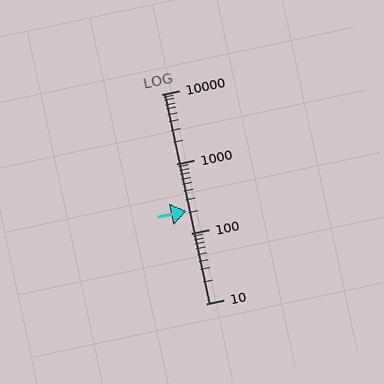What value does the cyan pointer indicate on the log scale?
The pointer indicates approximately 210.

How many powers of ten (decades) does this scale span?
The scale spans 3 decades, from 10 to 10000.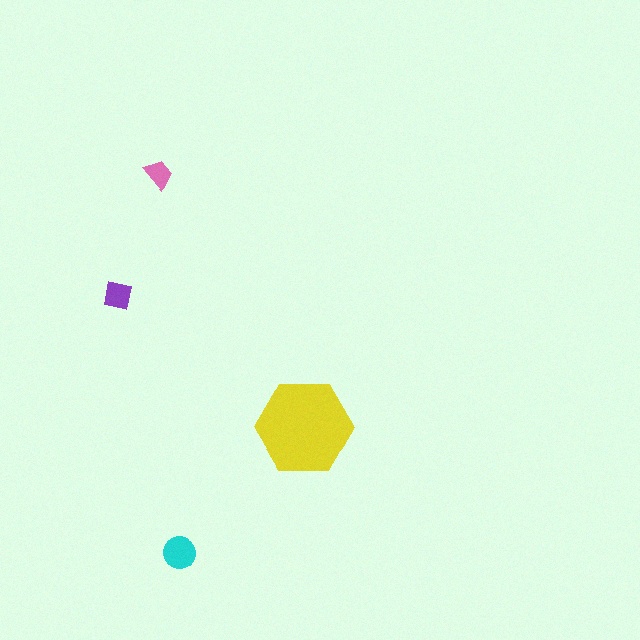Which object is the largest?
The yellow hexagon.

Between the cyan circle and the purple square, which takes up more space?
The cyan circle.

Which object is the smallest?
The pink trapezoid.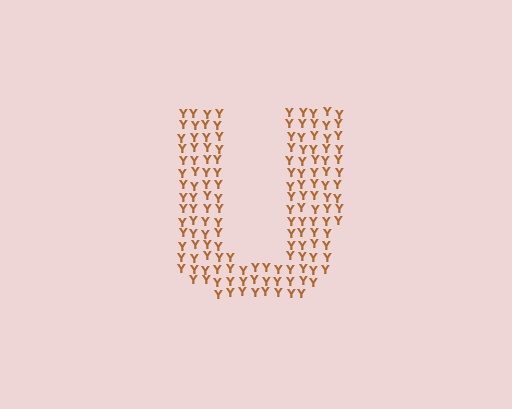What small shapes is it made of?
It is made of small letter Y's.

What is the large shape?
The large shape is the letter U.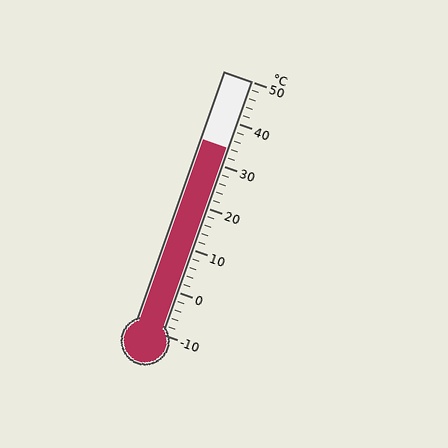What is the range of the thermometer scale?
The thermometer scale ranges from -10°C to 50°C.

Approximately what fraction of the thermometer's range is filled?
The thermometer is filled to approximately 75% of its range.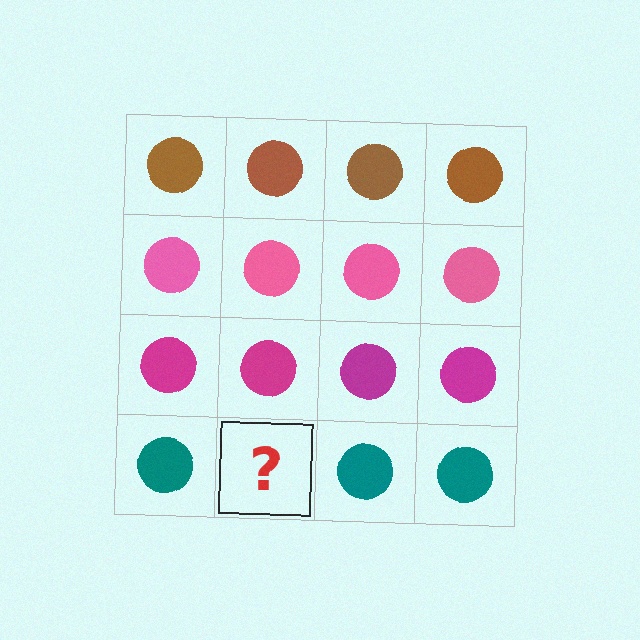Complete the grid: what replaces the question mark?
The question mark should be replaced with a teal circle.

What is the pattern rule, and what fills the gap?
The rule is that each row has a consistent color. The gap should be filled with a teal circle.